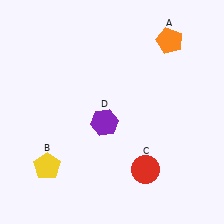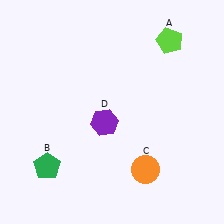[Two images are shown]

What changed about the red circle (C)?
In Image 1, C is red. In Image 2, it changed to orange.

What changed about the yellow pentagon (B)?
In Image 1, B is yellow. In Image 2, it changed to green.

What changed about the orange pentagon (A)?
In Image 1, A is orange. In Image 2, it changed to lime.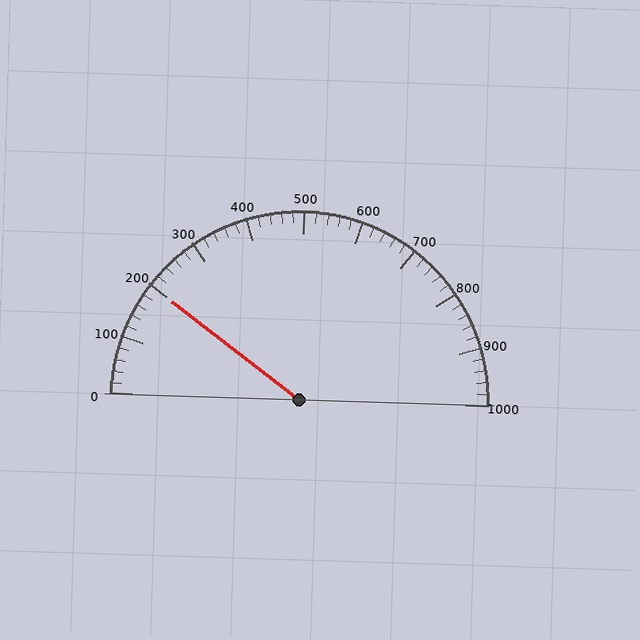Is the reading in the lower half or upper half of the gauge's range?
The reading is in the lower half of the range (0 to 1000).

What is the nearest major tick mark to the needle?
The nearest major tick mark is 200.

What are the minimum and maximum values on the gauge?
The gauge ranges from 0 to 1000.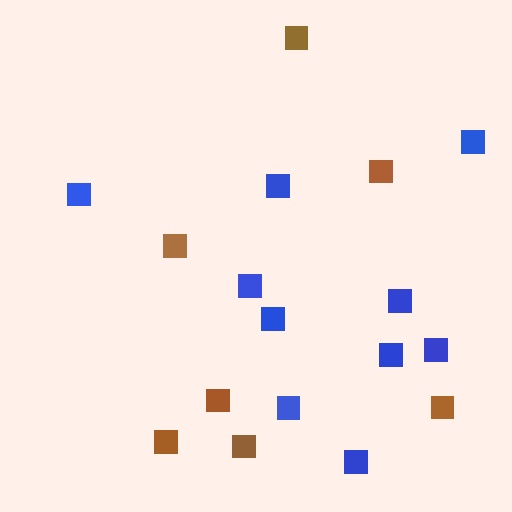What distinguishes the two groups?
There are 2 groups: one group of brown squares (7) and one group of blue squares (10).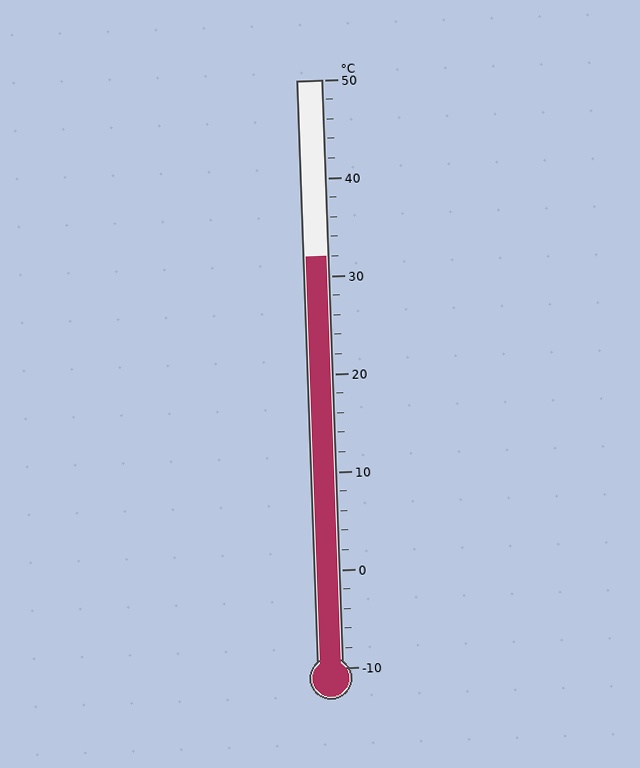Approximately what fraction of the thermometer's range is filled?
The thermometer is filled to approximately 70% of its range.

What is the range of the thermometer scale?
The thermometer scale ranges from -10°C to 50°C.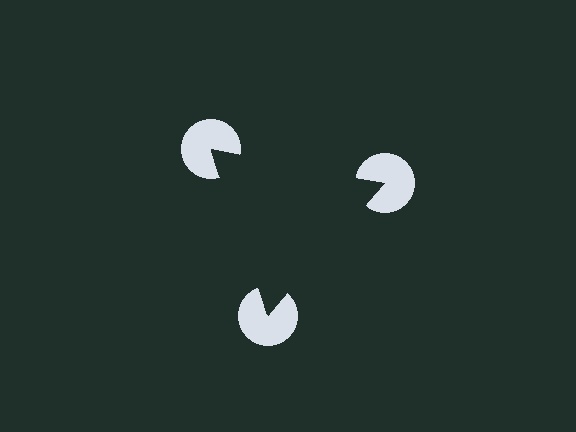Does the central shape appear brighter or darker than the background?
It typically appears slightly darker than the background, even though no actual brightness change is drawn.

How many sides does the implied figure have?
3 sides.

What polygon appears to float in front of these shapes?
An illusory triangle — its edges are inferred from the aligned wedge cuts in the pac-man discs, not physically drawn.